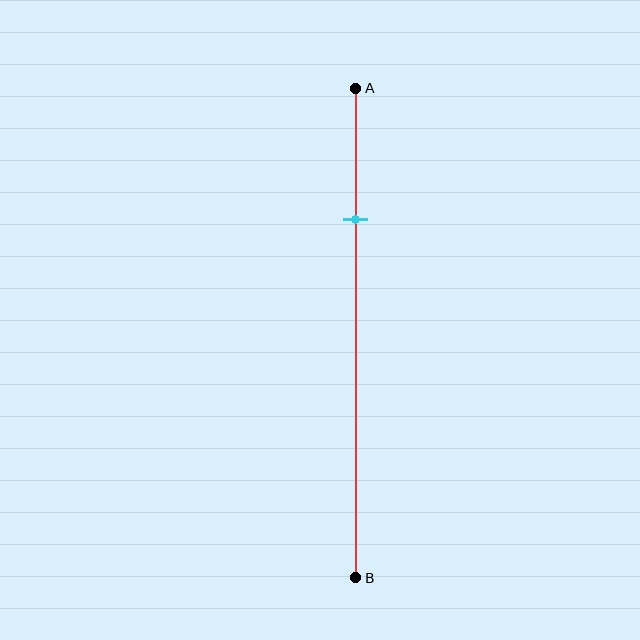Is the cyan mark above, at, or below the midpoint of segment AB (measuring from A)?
The cyan mark is above the midpoint of segment AB.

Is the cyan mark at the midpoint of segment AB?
No, the mark is at about 25% from A, not at the 50% midpoint.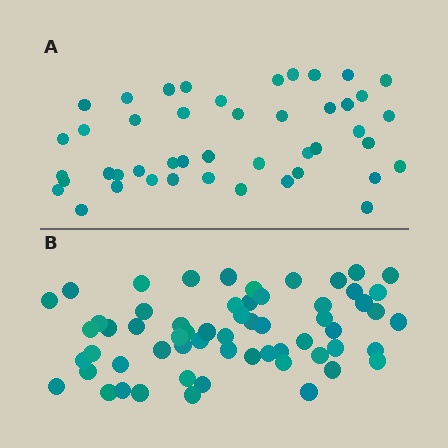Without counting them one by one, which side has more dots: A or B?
Region B (the bottom region) has more dots.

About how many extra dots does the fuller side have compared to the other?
Region B has approximately 15 more dots than region A.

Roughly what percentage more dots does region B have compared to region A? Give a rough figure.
About 35% more.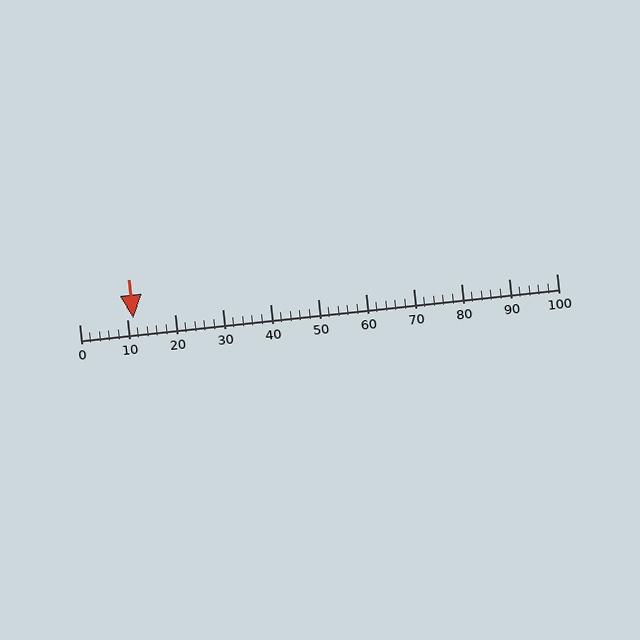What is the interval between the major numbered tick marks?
The major tick marks are spaced 10 units apart.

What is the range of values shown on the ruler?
The ruler shows values from 0 to 100.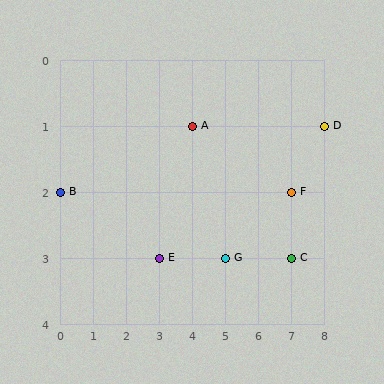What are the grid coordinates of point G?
Point G is at grid coordinates (5, 3).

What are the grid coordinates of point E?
Point E is at grid coordinates (3, 3).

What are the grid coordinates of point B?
Point B is at grid coordinates (0, 2).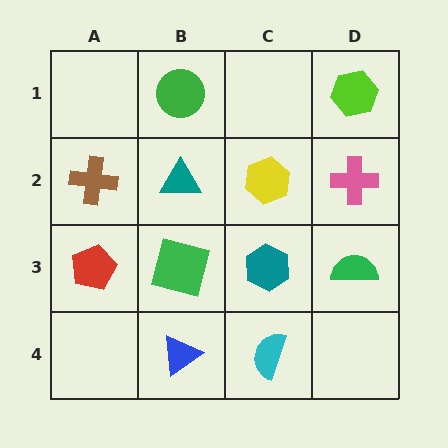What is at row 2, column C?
A yellow hexagon.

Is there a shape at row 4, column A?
No, that cell is empty.